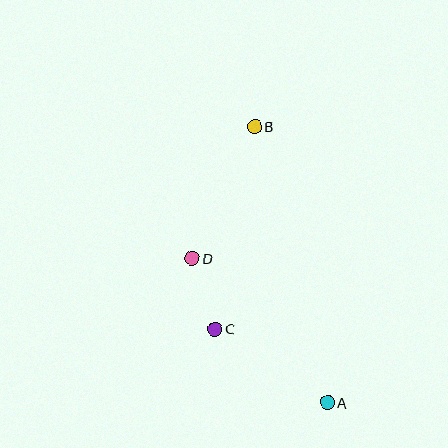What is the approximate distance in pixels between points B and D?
The distance between B and D is approximately 146 pixels.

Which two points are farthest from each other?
Points A and B are farthest from each other.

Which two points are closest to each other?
Points C and D are closest to each other.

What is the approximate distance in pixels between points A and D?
The distance between A and D is approximately 198 pixels.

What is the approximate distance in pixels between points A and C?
The distance between A and C is approximately 134 pixels.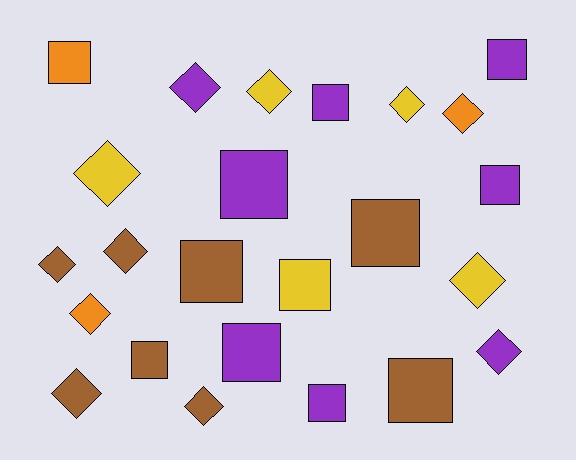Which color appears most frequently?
Purple, with 8 objects.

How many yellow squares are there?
There is 1 yellow square.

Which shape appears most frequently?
Diamond, with 12 objects.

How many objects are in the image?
There are 24 objects.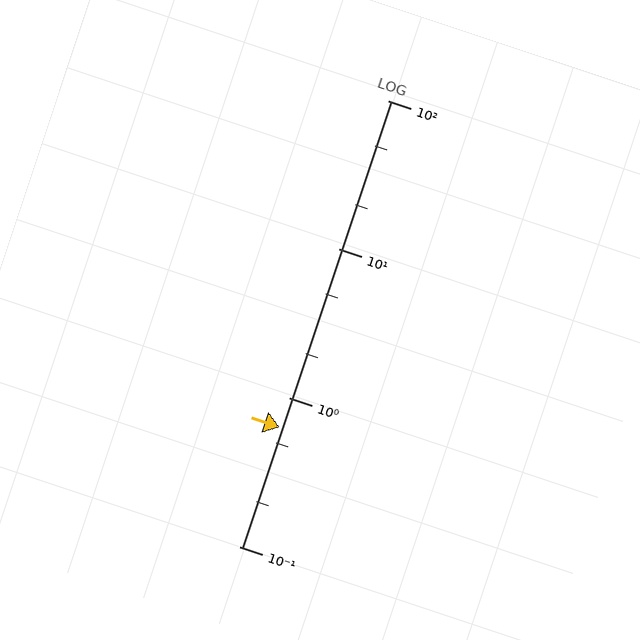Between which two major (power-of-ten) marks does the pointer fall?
The pointer is between 0.1 and 1.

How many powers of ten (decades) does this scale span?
The scale spans 3 decades, from 0.1 to 100.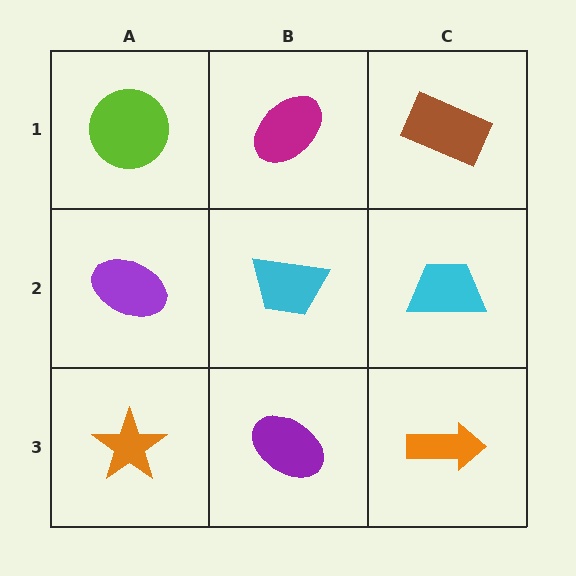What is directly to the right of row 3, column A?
A purple ellipse.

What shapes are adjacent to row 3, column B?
A cyan trapezoid (row 2, column B), an orange star (row 3, column A), an orange arrow (row 3, column C).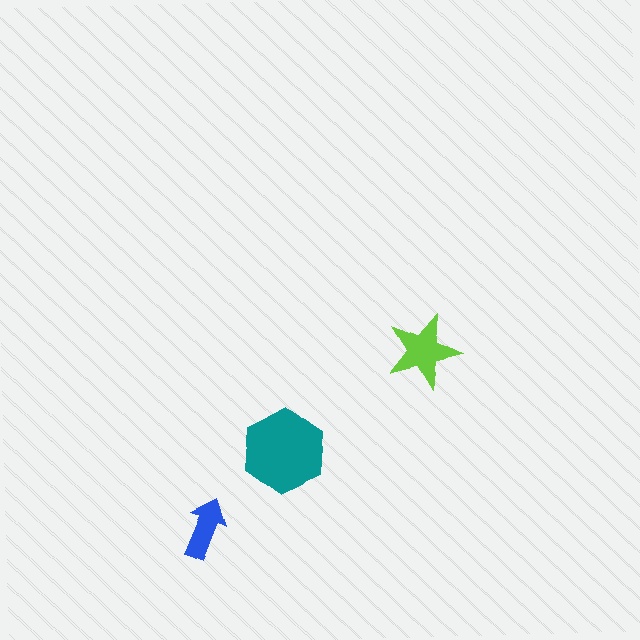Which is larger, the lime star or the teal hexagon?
The teal hexagon.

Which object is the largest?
The teal hexagon.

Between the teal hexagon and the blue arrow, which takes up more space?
The teal hexagon.